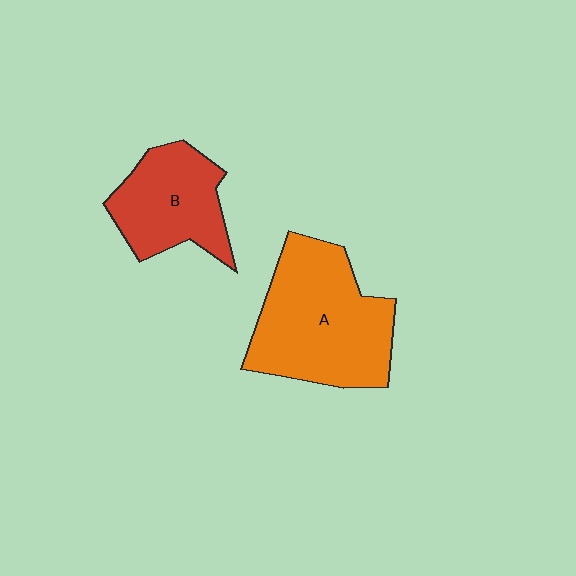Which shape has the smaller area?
Shape B (red).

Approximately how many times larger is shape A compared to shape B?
Approximately 1.6 times.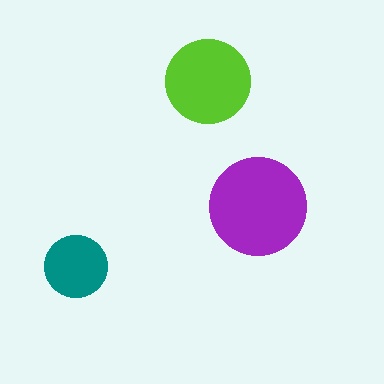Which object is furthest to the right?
The purple circle is rightmost.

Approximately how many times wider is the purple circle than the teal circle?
About 1.5 times wider.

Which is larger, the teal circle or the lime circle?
The lime one.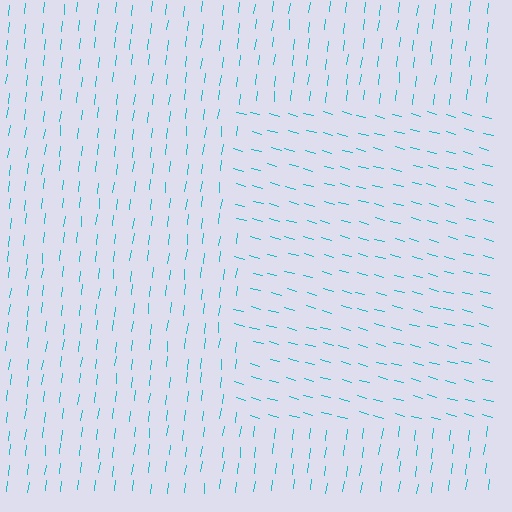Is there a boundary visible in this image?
Yes, there is a texture boundary formed by a change in line orientation.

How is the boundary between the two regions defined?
The boundary is defined purely by a change in line orientation (approximately 82 degrees difference). All lines are the same color and thickness.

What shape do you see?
I see a rectangle.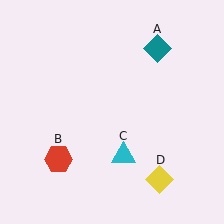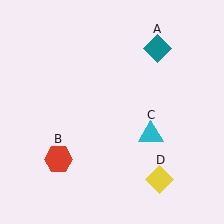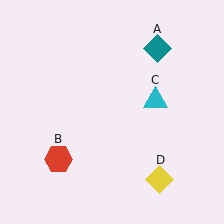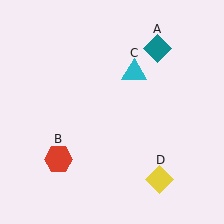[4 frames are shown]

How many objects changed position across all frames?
1 object changed position: cyan triangle (object C).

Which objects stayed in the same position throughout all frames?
Teal diamond (object A) and red hexagon (object B) and yellow diamond (object D) remained stationary.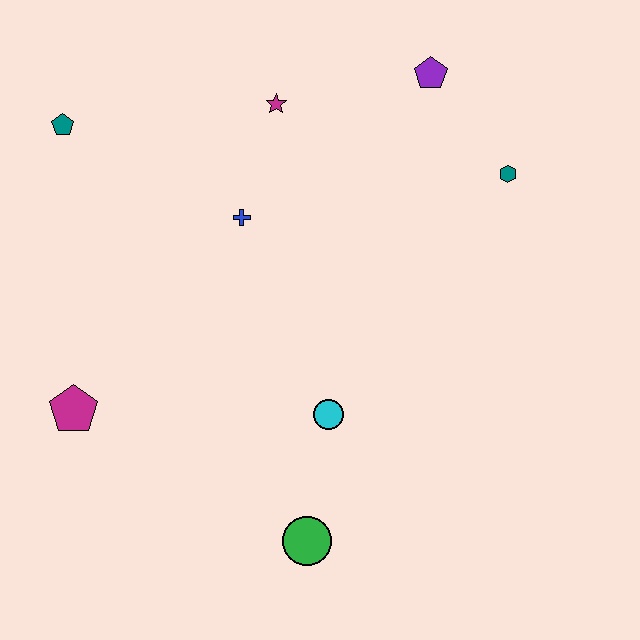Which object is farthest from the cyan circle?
The teal pentagon is farthest from the cyan circle.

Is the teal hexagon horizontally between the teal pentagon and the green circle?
No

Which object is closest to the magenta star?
The blue cross is closest to the magenta star.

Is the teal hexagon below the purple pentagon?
Yes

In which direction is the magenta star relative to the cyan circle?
The magenta star is above the cyan circle.